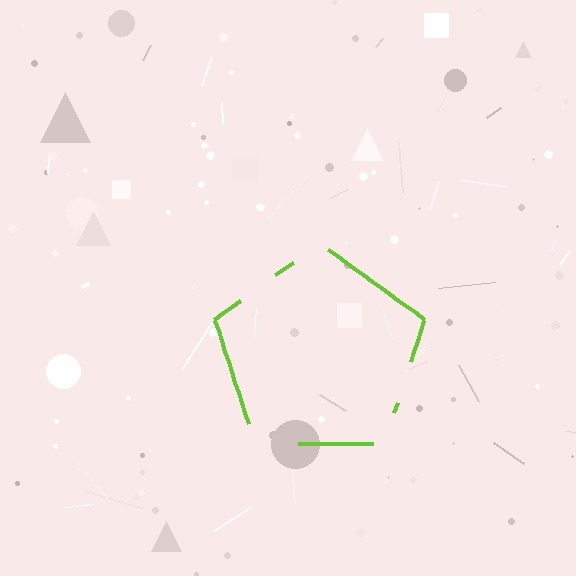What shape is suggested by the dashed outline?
The dashed outline suggests a pentagon.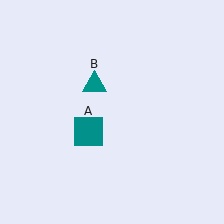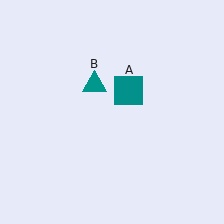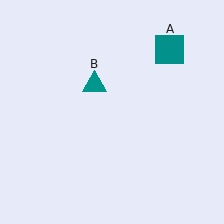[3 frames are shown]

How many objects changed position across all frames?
1 object changed position: teal square (object A).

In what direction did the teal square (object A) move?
The teal square (object A) moved up and to the right.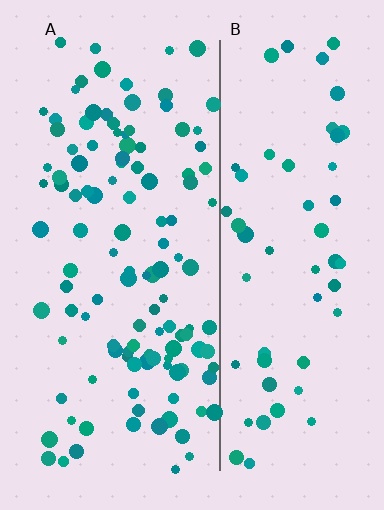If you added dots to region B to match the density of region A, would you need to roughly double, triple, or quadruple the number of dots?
Approximately double.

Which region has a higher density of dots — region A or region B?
A (the left).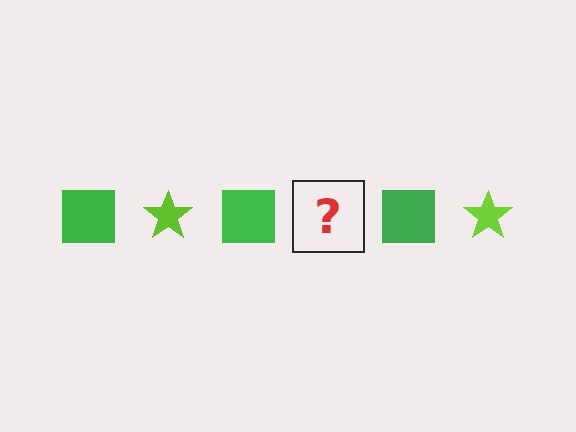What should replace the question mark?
The question mark should be replaced with a lime star.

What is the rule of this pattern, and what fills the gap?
The rule is that the pattern alternates between green square and lime star. The gap should be filled with a lime star.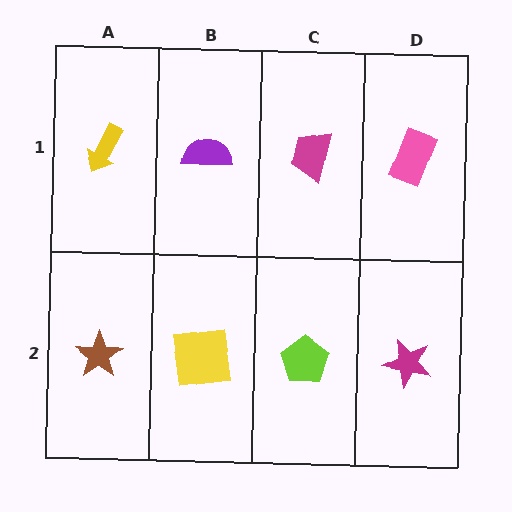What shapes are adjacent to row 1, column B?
A yellow square (row 2, column B), a yellow arrow (row 1, column A), a magenta trapezoid (row 1, column C).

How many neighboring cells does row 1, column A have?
2.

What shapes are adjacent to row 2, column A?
A yellow arrow (row 1, column A), a yellow square (row 2, column B).